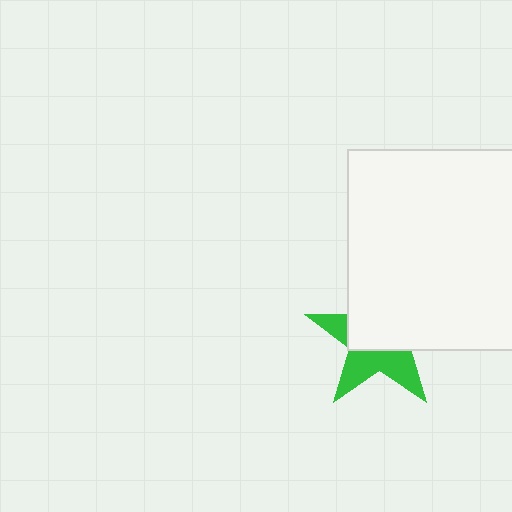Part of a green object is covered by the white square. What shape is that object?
It is a star.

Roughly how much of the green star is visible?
A small part of it is visible (roughly 44%).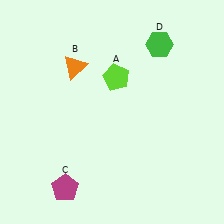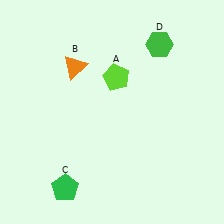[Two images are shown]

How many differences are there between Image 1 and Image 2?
There is 1 difference between the two images.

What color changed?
The pentagon (C) changed from magenta in Image 1 to green in Image 2.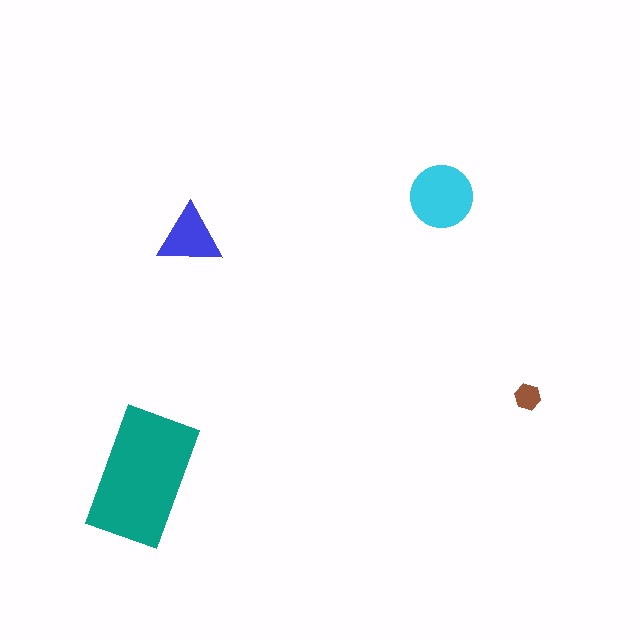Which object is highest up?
The cyan circle is topmost.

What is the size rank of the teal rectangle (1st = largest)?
1st.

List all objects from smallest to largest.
The brown hexagon, the blue triangle, the cyan circle, the teal rectangle.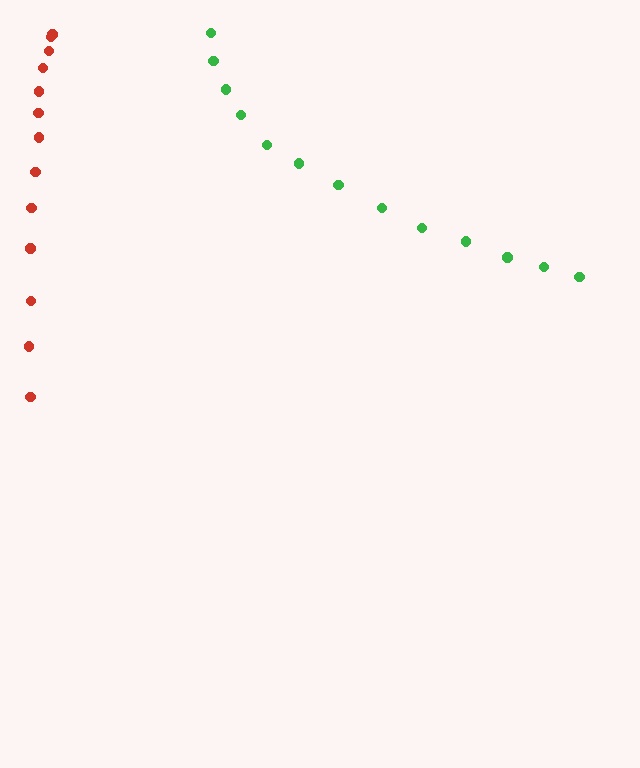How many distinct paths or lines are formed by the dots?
There are 2 distinct paths.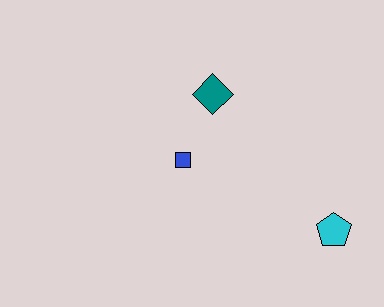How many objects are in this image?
There are 3 objects.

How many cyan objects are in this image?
There is 1 cyan object.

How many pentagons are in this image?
There is 1 pentagon.